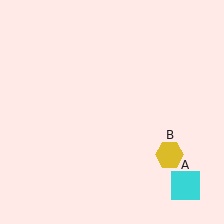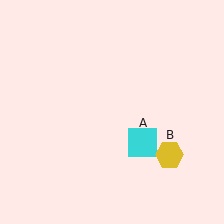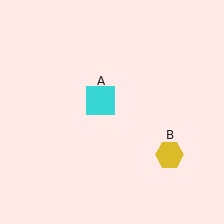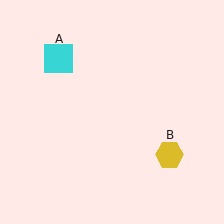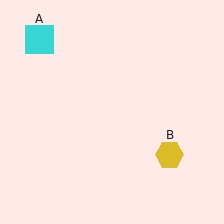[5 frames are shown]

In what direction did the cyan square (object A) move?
The cyan square (object A) moved up and to the left.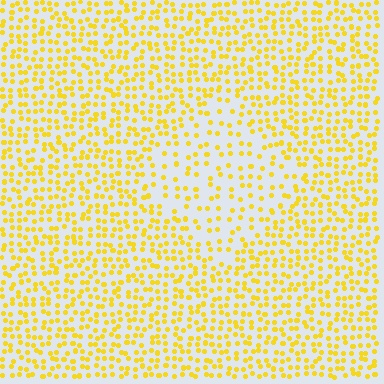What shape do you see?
I see a diamond.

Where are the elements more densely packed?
The elements are more densely packed outside the diamond boundary.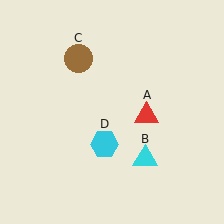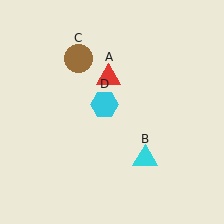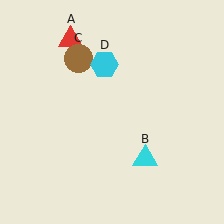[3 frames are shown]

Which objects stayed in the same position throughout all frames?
Cyan triangle (object B) and brown circle (object C) remained stationary.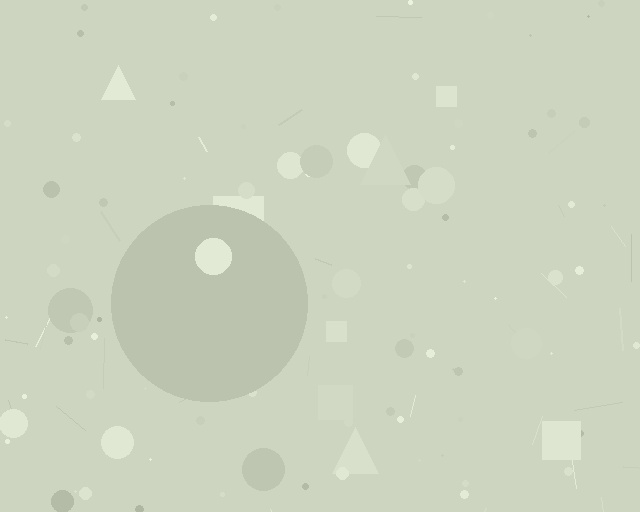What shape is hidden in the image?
A circle is hidden in the image.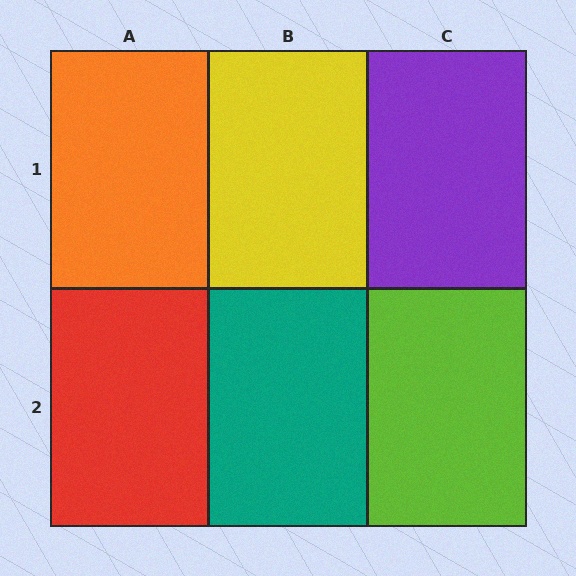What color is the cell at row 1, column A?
Orange.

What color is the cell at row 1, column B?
Yellow.